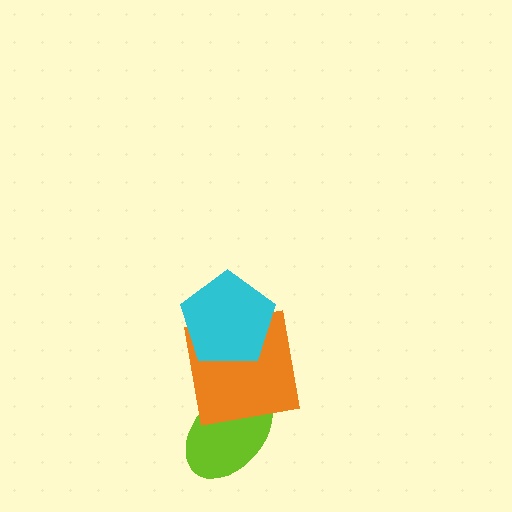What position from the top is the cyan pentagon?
The cyan pentagon is 1st from the top.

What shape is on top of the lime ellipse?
The orange square is on top of the lime ellipse.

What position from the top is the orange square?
The orange square is 2nd from the top.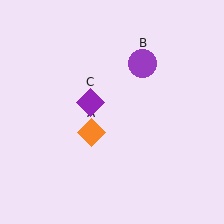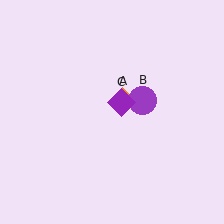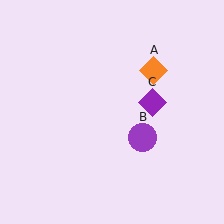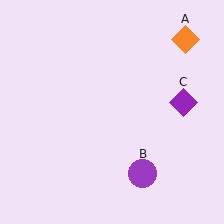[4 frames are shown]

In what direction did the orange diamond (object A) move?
The orange diamond (object A) moved up and to the right.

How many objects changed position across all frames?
3 objects changed position: orange diamond (object A), purple circle (object B), purple diamond (object C).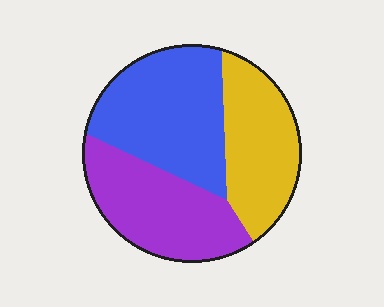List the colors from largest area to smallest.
From largest to smallest: blue, purple, yellow.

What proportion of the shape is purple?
Purple covers around 30% of the shape.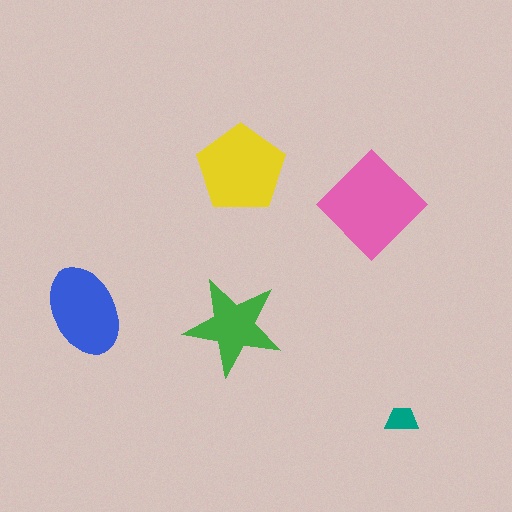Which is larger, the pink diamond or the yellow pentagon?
The pink diamond.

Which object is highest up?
The yellow pentagon is topmost.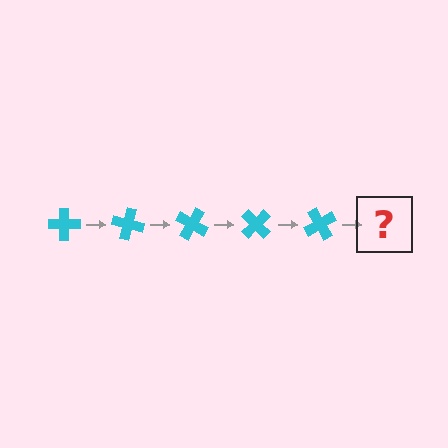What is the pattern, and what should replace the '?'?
The pattern is that the cross rotates 15 degrees each step. The '?' should be a cyan cross rotated 75 degrees.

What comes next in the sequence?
The next element should be a cyan cross rotated 75 degrees.